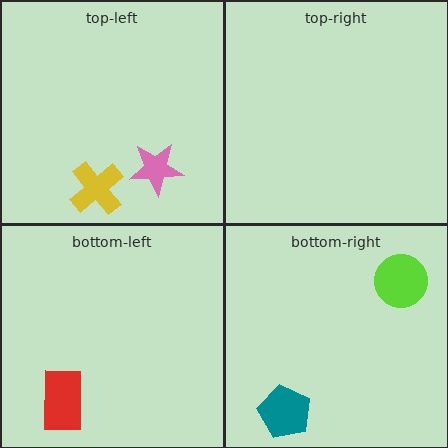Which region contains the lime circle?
The bottom-right region.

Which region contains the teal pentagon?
The bottom-right region.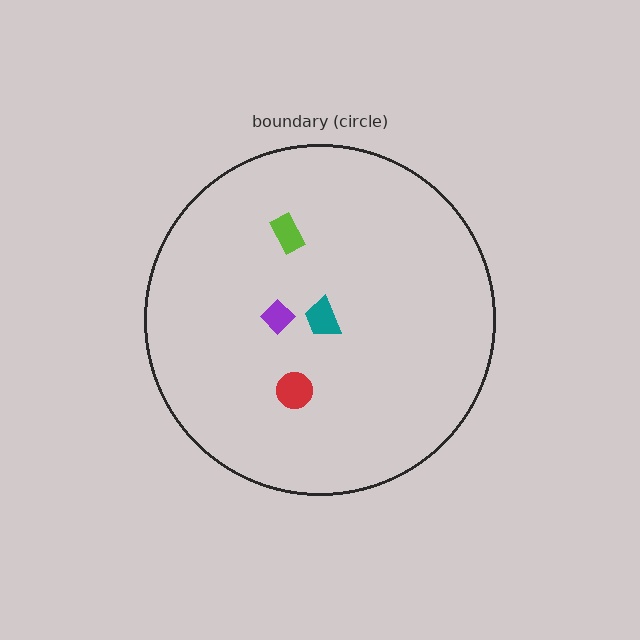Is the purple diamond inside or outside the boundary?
Inside.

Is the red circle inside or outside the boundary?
Inside.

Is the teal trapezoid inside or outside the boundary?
Inside.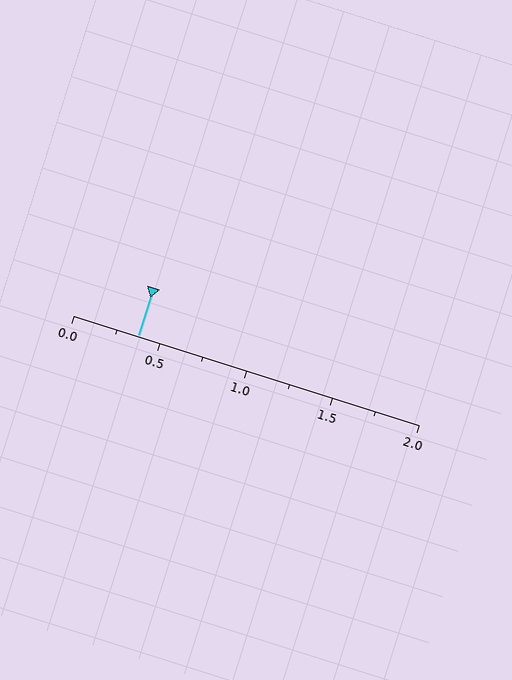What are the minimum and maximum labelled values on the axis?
The axis runs from 0.0 to 2.0.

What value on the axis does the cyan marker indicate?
The marker indicates approximately 0.38.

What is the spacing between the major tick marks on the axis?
The major ticks are spaced 0.5 apart.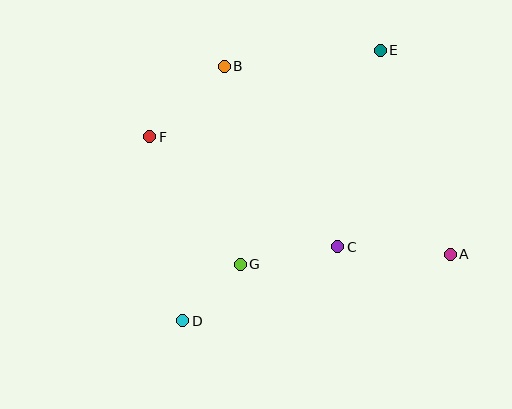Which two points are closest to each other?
Points D and G are closest to each other.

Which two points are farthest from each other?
Points D and E are farthest from each other.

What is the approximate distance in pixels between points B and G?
The distance between B and G is approximately 199 pixels.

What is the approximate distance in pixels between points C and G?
The distance between C and G is approximately 99 pixels.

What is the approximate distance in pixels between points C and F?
The distance between C and F is approximately 218 pixels.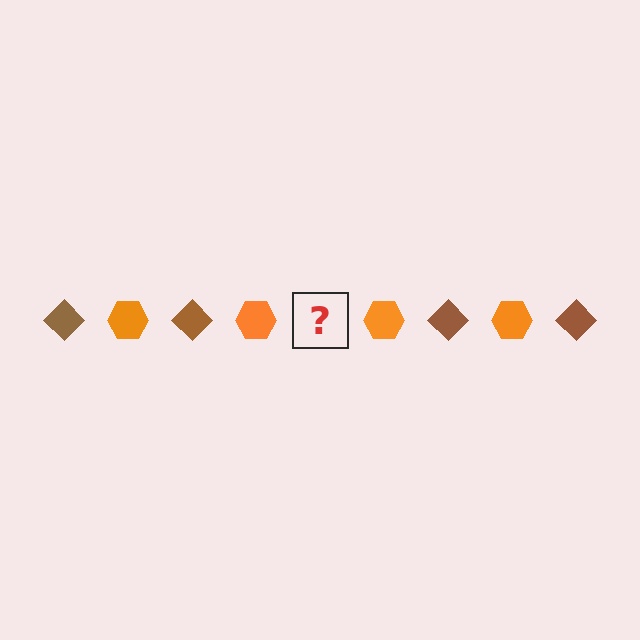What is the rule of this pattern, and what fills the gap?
The rule is that the pattern alternates between brown diamond and orange hexagon. The gap should be filled with a brown diamond.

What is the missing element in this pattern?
The missing element is a brown diamond.